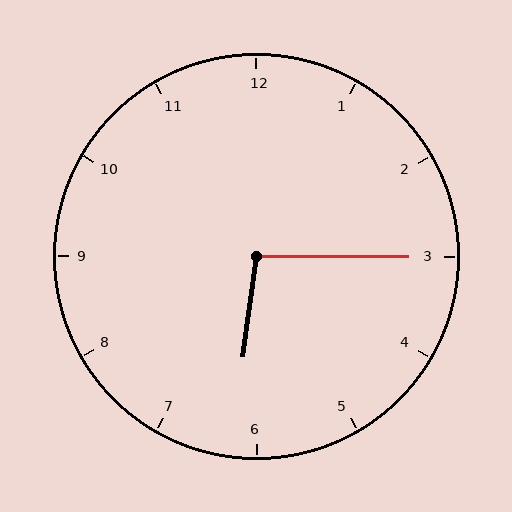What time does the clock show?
6:15.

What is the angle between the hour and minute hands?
Approximately 98 degrees.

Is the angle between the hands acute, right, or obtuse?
It is obtuse.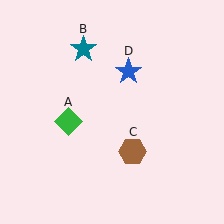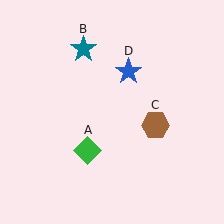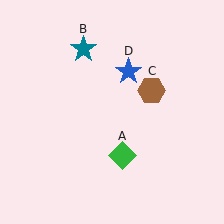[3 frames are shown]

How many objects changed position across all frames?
2 objects changed position: green diamond (object A), brown hexagon (object C).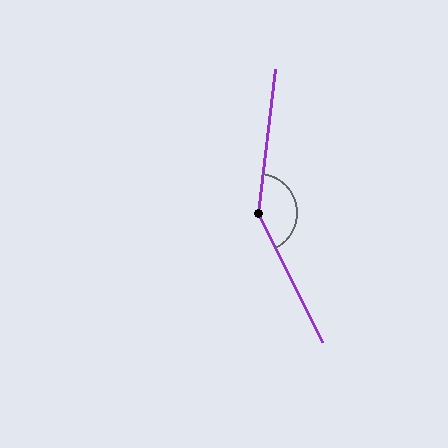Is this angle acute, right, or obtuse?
It is obtuse.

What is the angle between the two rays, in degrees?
Approximately 147 degrees.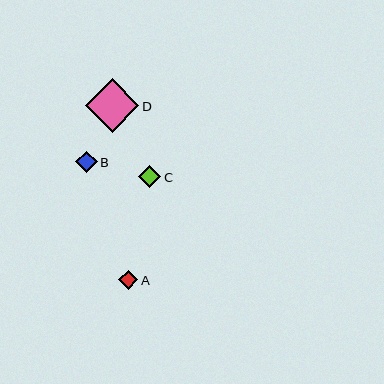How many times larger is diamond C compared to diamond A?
Diamond C is approximately 1.1 times the size of diamond A.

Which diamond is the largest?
Diamond D is the largest with a size of approximately 53 pixels.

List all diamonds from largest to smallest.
From largest to smallest: D, B, C, A.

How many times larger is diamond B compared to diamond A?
Diamond B is approximately 1.1 times the size of diamond A.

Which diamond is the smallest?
Diamond A is the smallest with a size of approximately 20 pixels.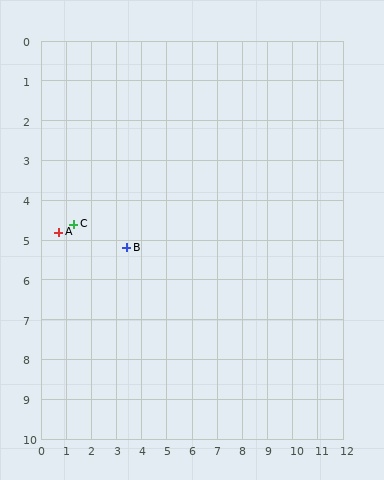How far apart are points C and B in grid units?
Points C and B are about 2.2 grid units apart.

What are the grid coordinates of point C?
Point C is at approximately (1.3, 4.6).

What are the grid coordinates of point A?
Point A is at approximately (0.7, 4.8).